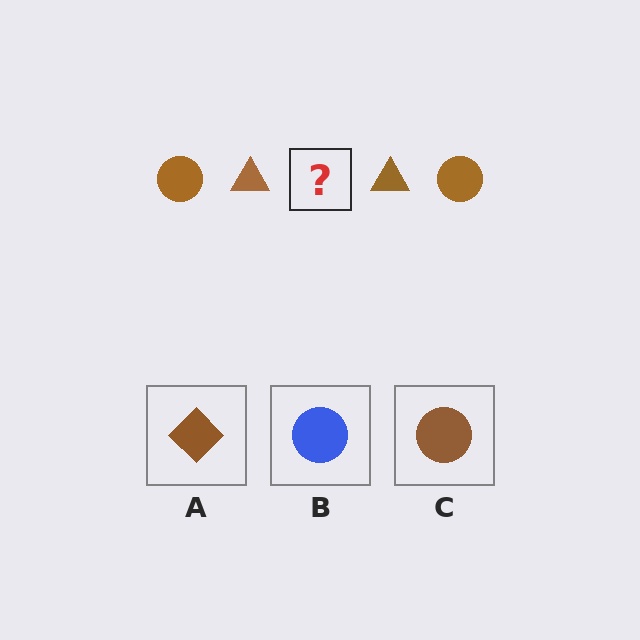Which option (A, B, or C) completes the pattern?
C.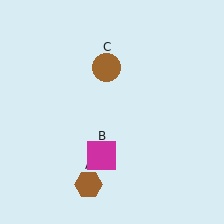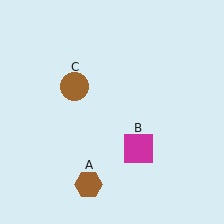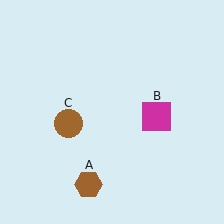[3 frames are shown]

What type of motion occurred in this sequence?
The magenta square (object B), brown circle (object C) rotated counterclockwise around the center of the scene.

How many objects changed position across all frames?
2 objects changed position: magenta square (object B), brown circle (object C).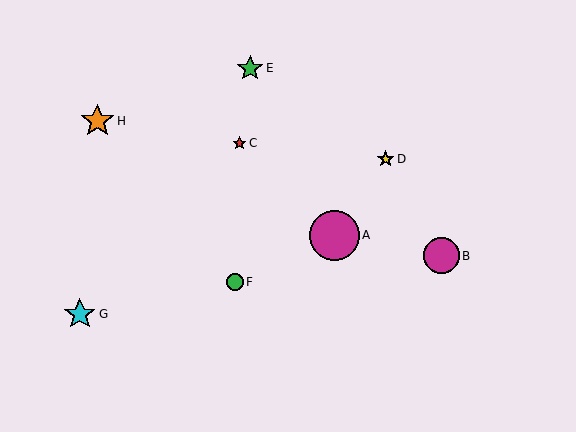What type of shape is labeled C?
Shape C is a red star.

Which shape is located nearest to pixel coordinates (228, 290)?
The green circle (labeled F) at (235, 282) is nearest to that location.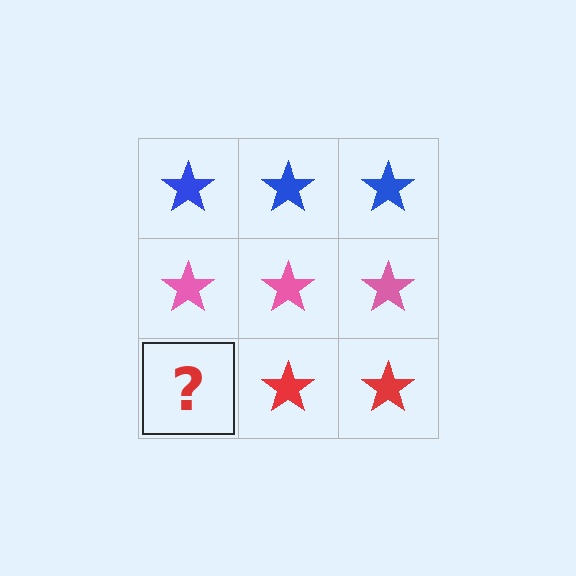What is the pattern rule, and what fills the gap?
The rule is that each row has a consistent color. The gap should be filled with a red star.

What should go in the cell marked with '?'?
The missing cell should contain a red star.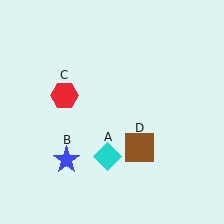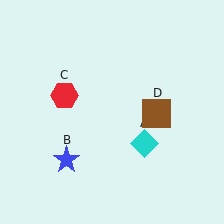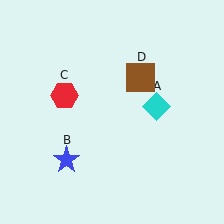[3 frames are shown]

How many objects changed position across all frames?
2 objects changed position: cyan diamond (object A), brown square (object D).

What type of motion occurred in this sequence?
The cyan diamond (object A), brown square (object D) rotated counterclockwise around the center of the scene.